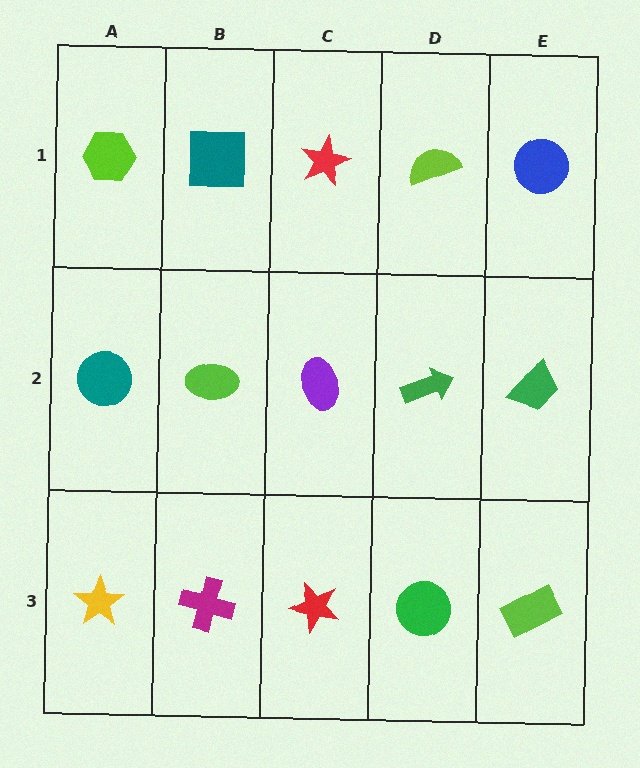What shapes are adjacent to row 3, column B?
A lime ellipse (row 2, column B), a yellow star (row 3, column A), a red star (row 3, column C).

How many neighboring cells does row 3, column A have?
2.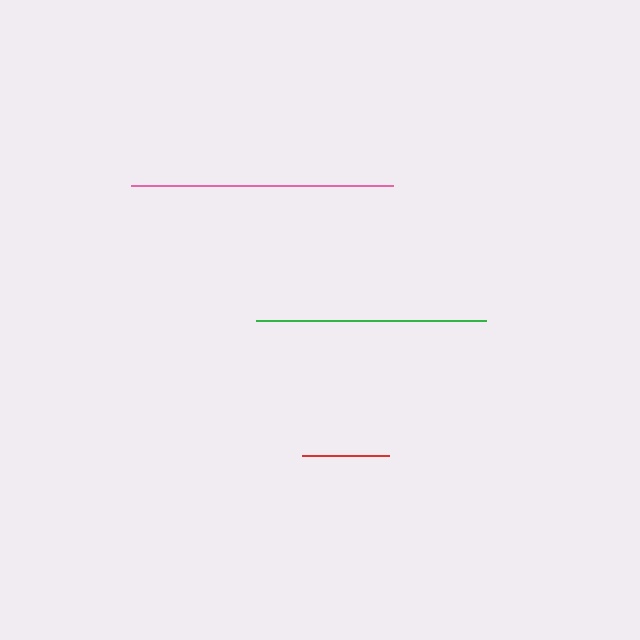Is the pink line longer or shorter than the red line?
The pink line is longer than the red line.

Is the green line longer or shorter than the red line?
The green line is longer than the red line.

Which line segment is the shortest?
The red line is the shortest at approximately 87 pixels.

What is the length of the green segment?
The green segment is approximately 230 pixels long.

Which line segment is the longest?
The pink line is the longest at approximately 262 pixels.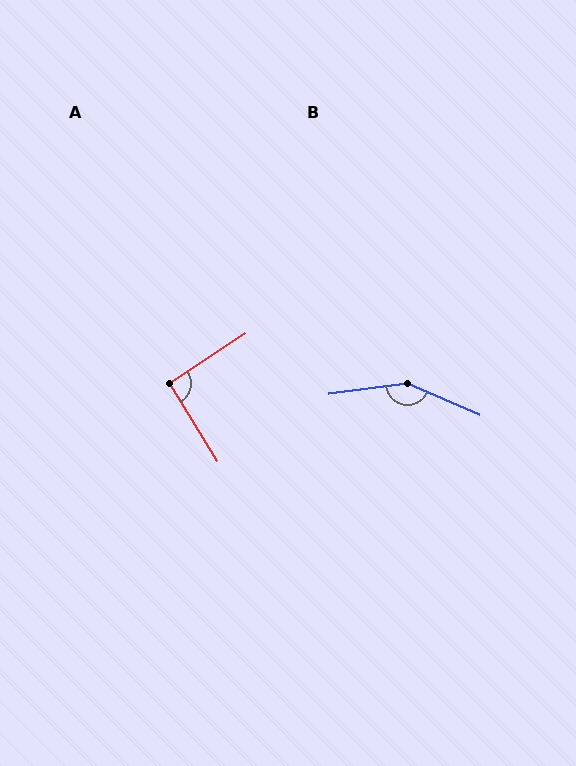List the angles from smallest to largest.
A (92°), B (149°).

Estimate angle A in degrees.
Approximately 92 degrees.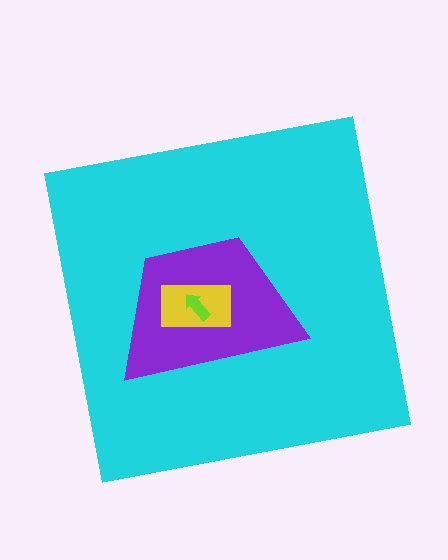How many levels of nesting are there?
4.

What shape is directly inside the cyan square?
The purple trapezoid.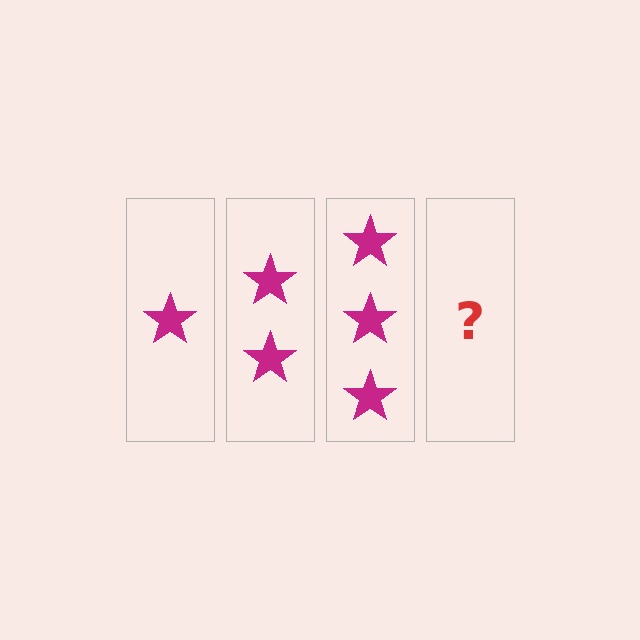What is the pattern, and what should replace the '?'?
The pattern is that each step adds one more star. The '?' should be 4 stars.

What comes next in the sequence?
The next element should be 4 stars.